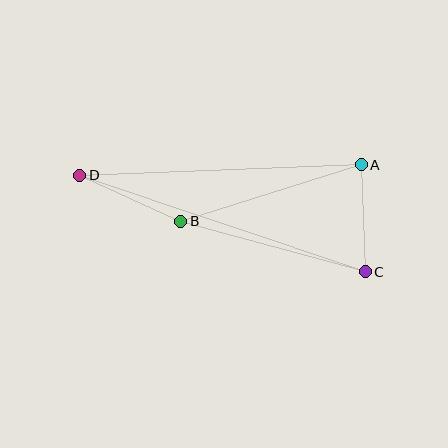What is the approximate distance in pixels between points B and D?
The distance between B and D is approximately 111 pixels.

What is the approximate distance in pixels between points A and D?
The distance between A and D is approximately 282 pixels.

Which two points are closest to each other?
Points A and C are closest to each other.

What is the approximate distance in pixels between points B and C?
The distance between B and C is approximately 191 pixels.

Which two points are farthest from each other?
Points C and D are farthest from each other.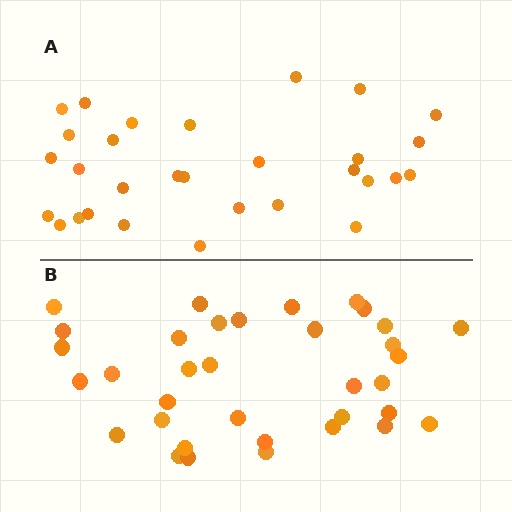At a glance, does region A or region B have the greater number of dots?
Region B (the bottom region) has more dots.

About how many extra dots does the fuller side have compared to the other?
Region B has about 5 more dots than region A.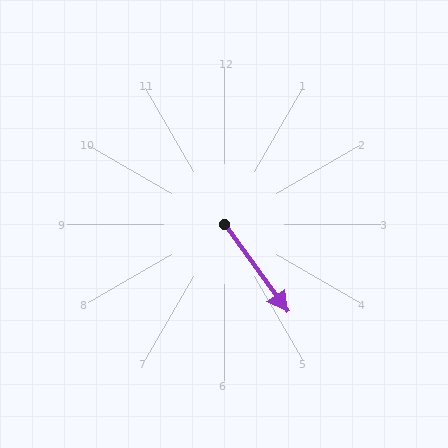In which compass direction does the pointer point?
Southeast.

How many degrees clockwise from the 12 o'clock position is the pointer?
Approximately 144 degrees.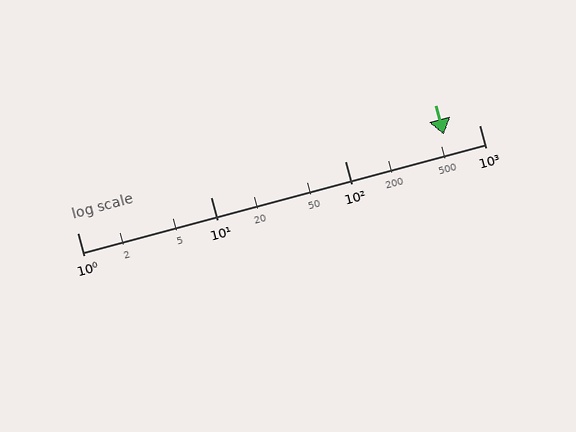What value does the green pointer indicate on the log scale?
The pointer indicates approximately 550.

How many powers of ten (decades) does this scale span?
The scale spans 3 decades, from 1 to 1000.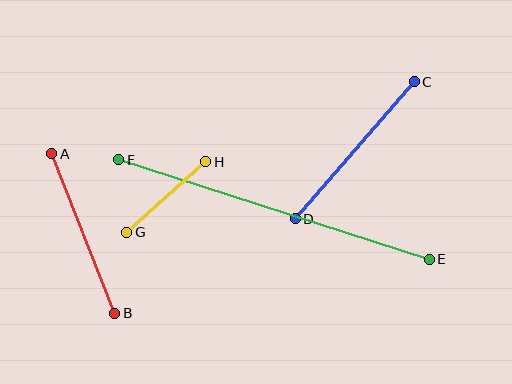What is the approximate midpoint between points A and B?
The midpoint is at approximately (83, 233) pixels.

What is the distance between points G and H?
The distance is approximately 106 pixels.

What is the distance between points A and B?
The distance is approximately 172 pixels.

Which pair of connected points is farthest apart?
Points E and F are farthest apart.